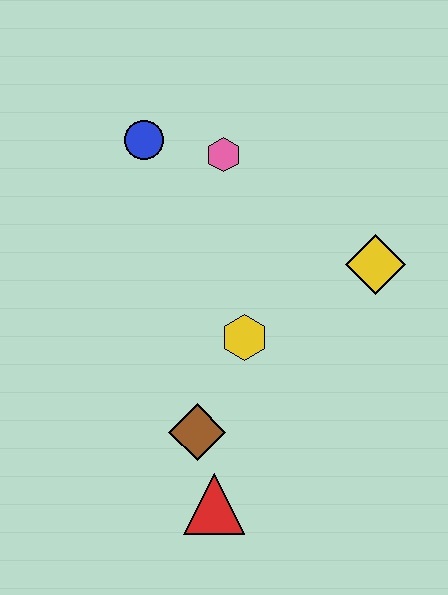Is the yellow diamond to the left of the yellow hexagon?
No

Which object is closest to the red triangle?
The brown diamond is closest to the red triangle.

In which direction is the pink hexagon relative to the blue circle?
The pink hexagon is to the right of the blue circle.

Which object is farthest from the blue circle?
The red triangle is farthest from the blue circle.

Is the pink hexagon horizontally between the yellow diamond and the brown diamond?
Yes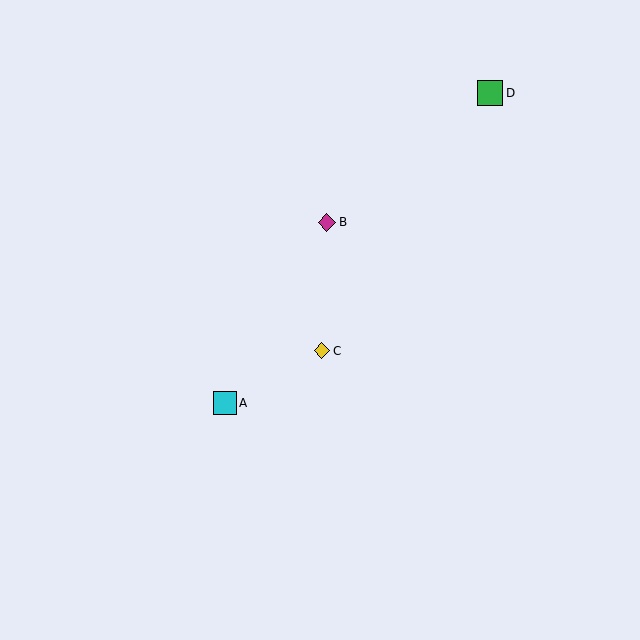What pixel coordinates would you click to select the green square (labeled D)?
Click at (490, 93) to select the green square D.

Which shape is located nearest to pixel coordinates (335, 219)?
The magenta diamond (labeled B) at (327, 222) is nearest to that location.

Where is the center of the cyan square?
The center of the cyan square is at (225, 403).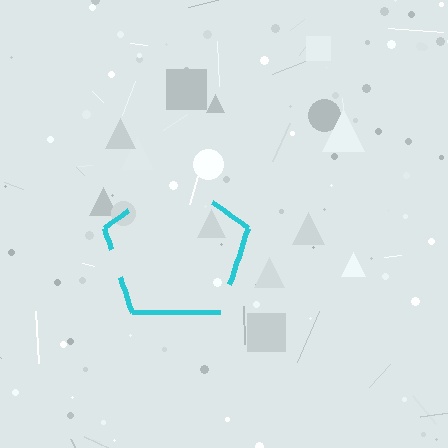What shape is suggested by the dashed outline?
The dashed outline suggests a pentagon.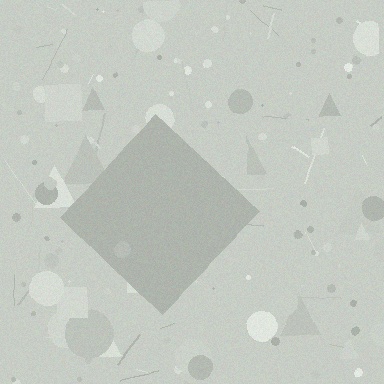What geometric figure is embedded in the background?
A diamond is embedded in the background.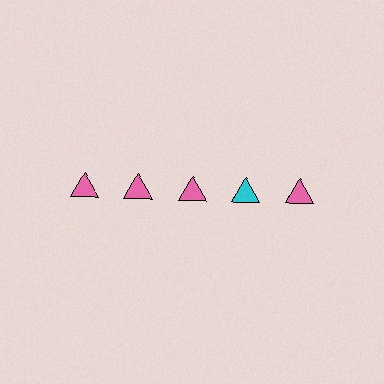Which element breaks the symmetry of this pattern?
The cyan triangle in the top row, second from right column breaks the symmetry. All other shapes are pink triangles.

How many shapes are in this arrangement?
There are 5 shapes arranged in a grid pattern.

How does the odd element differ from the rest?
It has a different color: cyan instead of pink.